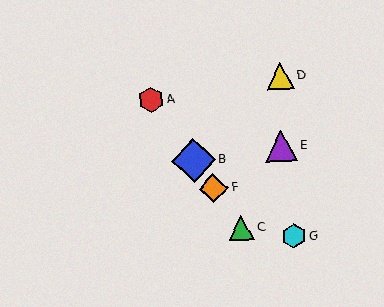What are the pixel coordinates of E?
Object E is at (281, 146).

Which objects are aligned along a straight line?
Objects A, B, C, F are aligned along a straight line.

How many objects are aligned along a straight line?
4 objects (A, B, C, F) are aligned along a straight line.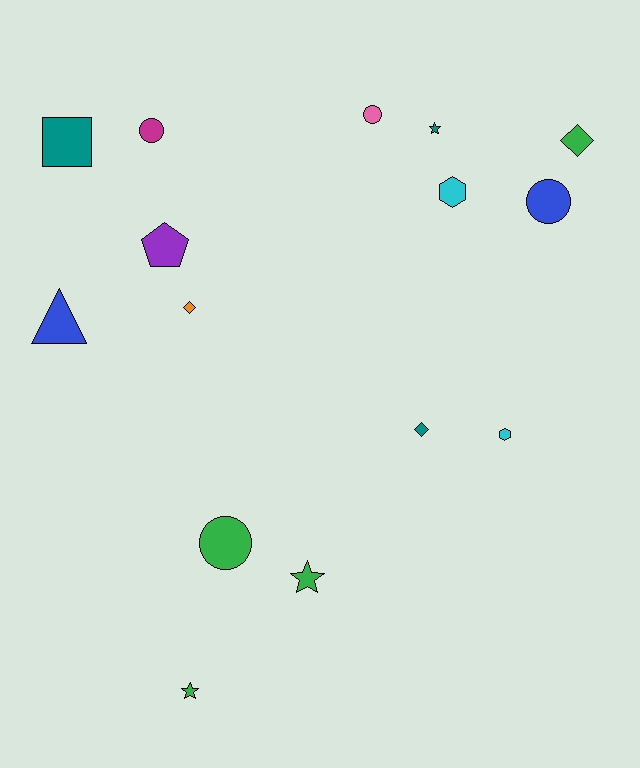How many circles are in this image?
There are 4 circles.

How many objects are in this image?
There are 15 objects.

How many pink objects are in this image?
There is 1 pink object.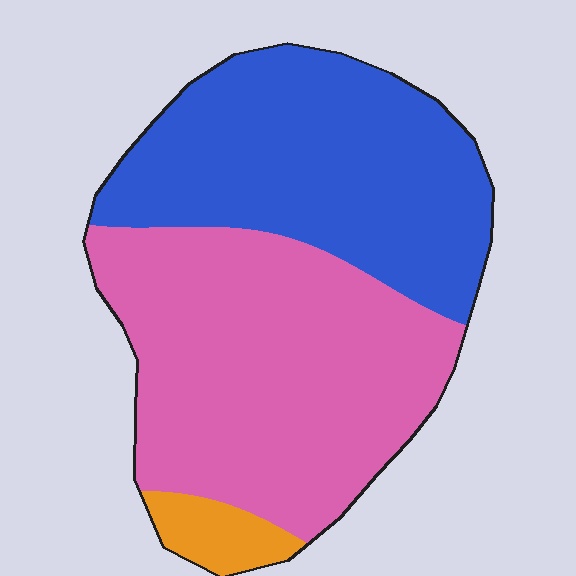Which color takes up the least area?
Orange, at roughly 5%.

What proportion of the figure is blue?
Blue covers 43% of the figure.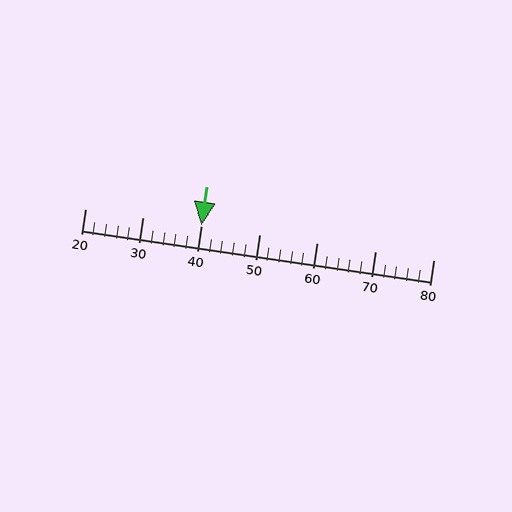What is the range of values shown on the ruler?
The ruler shows values from 20 to 80.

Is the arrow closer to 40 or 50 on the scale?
The arrow is closer to 40.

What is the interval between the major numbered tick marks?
The major tick marks are spaced 10 units apart.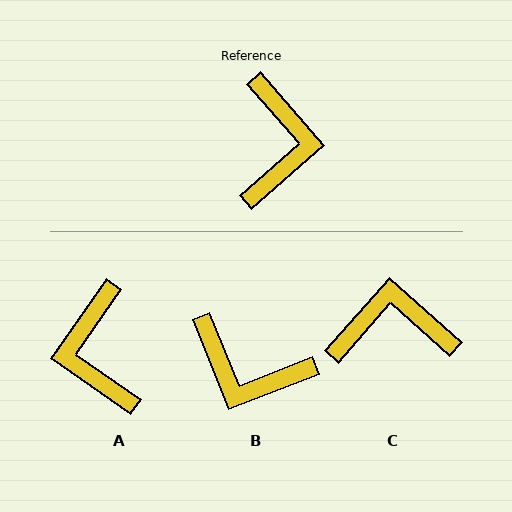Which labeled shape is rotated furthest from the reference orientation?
A, about 166 degrees away.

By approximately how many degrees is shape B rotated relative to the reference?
Approximately 110 degrees clockwise.